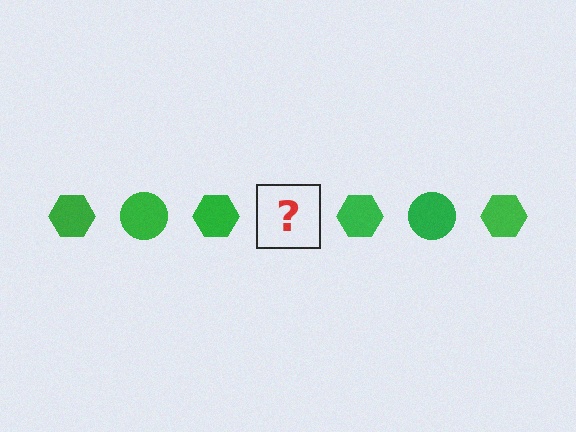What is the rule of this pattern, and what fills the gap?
The rule is that the pattern cycles through hexagon, circle shapes in green. The gap should be filled with a green circle.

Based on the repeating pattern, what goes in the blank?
The blank should be a green circle.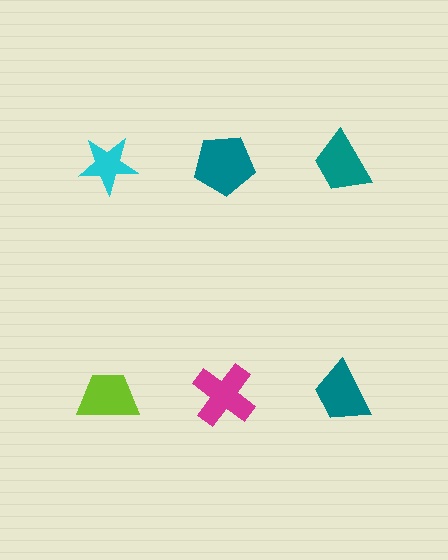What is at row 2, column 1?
A lime trapezoid.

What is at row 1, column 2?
A teal pentagon.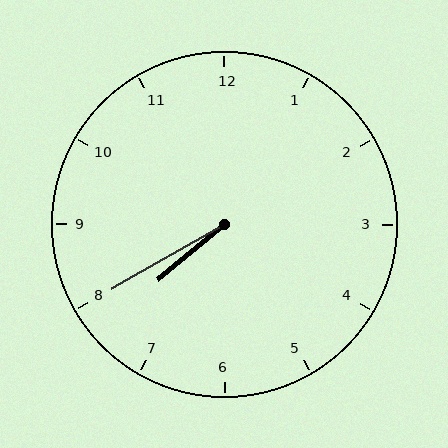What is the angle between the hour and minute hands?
Approximately 10 degrees.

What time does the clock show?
7:40.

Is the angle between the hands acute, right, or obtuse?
It is acute.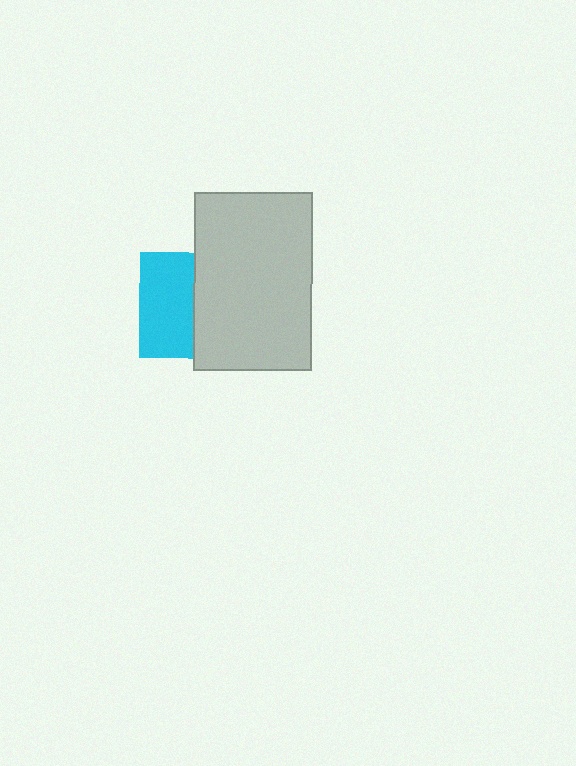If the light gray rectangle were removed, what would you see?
You would see the complete cyan square.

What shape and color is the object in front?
The object in front is a light gray rectangle.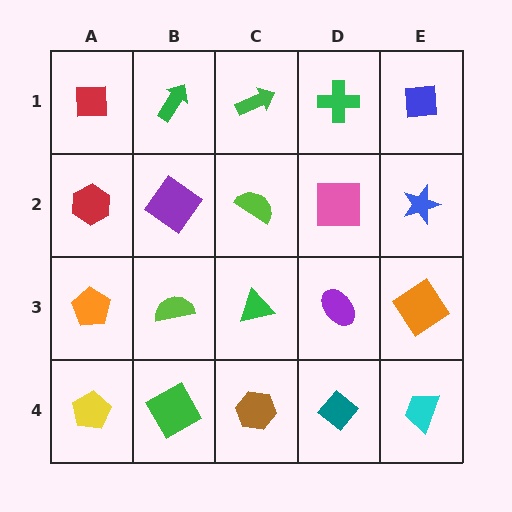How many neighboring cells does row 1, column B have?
3.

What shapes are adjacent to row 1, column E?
A blue star (row 2, column E), a green cross (row 1, column D).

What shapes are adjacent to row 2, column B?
A green arrow (row 1, column B), a lime semicircle (row 3, column B), a red hexagon (row 2, column A), a lime semicircle (row 2, column C).